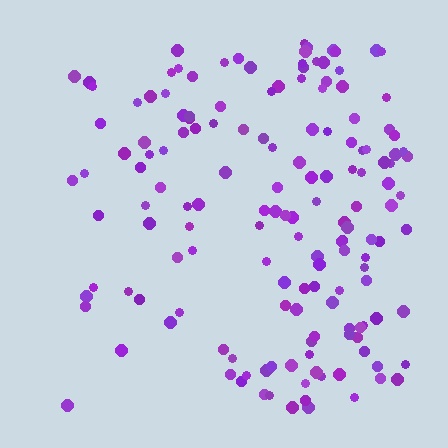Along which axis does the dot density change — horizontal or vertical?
Horizontal.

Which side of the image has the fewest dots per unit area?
The left.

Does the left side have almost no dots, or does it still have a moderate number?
Still a moderate number, just noticeably fewer than the right.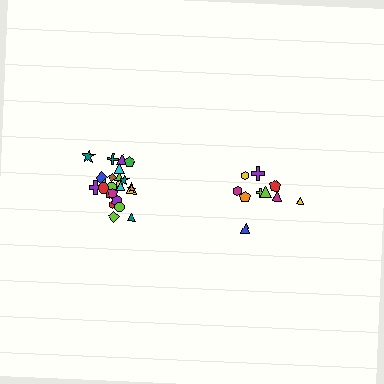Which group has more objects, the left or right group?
The left group.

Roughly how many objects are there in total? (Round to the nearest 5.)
Roughly 35 objects in total.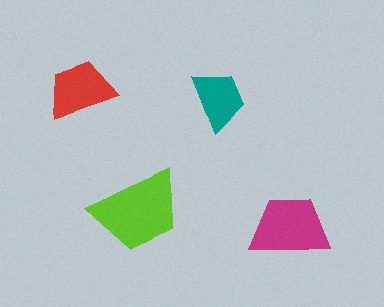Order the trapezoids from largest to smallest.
the lime one, the magenta one, the red one, the teal one.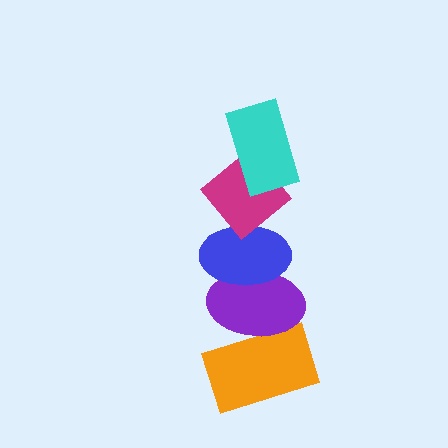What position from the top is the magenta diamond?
The magenta diamond is 2nd from the top.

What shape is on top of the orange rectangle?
The purple ellipse is on top of the orange rectangle.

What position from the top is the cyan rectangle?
The cyan rectangle is 1st from the top.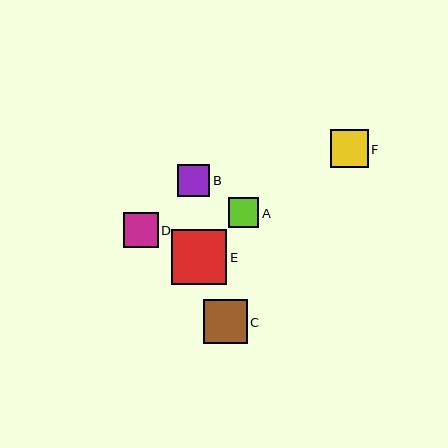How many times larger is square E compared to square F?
Square E is approximately 1.5 times the size of square F.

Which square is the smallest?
Square A is the smallest with a size of approximately 30 pixels.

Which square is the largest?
Square E is the largest with a size of approximately 55 pixels.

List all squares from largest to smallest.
From largest to smallest: E, C, F, D, B, A.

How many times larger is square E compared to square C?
Square E is approximately 1.3 times the size of square C.